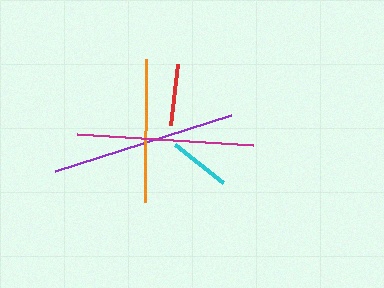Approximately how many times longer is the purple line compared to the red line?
The purple line is approximately 3.0 times the length of the red line.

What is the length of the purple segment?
The purple segment is approximately 185 pixels long.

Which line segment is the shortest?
The cyan line is the shortest at approximately 61 pixels.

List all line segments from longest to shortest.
From longest to shortest: purple, magenta, orange, red, cyan.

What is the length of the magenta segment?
The magenta segment is approximately 176 pixels long.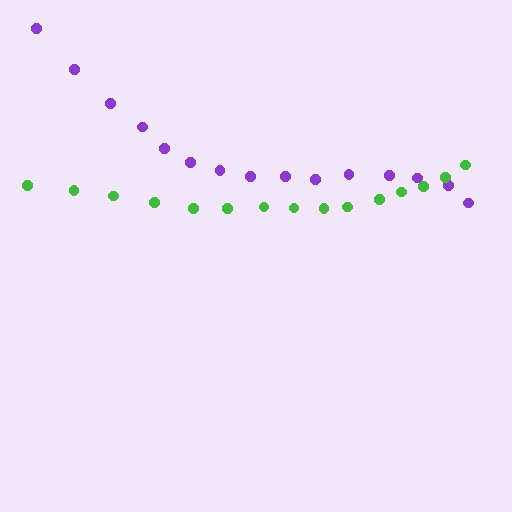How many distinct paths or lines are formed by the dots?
There are 2 distinct paths.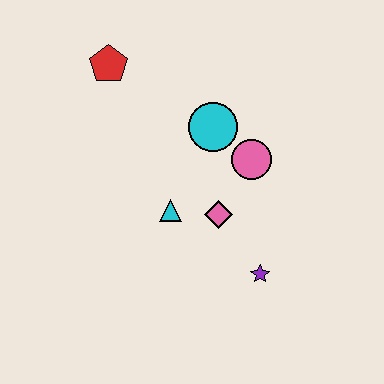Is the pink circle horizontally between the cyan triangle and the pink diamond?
No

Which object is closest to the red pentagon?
The cyan circle is closest to the red pentagon.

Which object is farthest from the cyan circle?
The purple star is farthest from the cyan circle.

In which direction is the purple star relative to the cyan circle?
The purple star is below the cyan circle.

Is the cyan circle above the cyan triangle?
Yes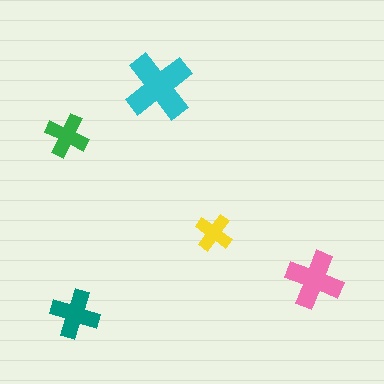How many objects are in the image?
There are 5 objects in the image.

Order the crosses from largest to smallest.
the cyan one, the pink one, the teal one, the green one, the yellow one.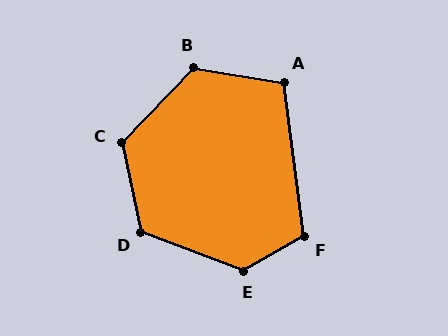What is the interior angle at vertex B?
Approximately 124 degrees (obtuse).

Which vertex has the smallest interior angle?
A, at approximately 106 degrees.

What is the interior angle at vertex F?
Approximately 113 degrees (obtuse).